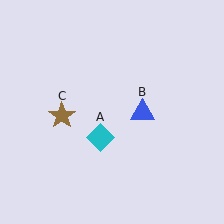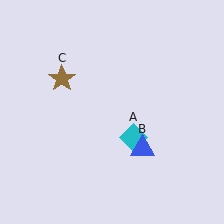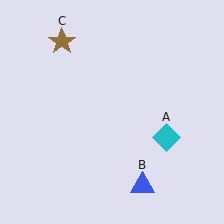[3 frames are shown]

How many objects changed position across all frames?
3 objects changed position: cyan diamond (object A), blue triangle (object B), brown star (object C).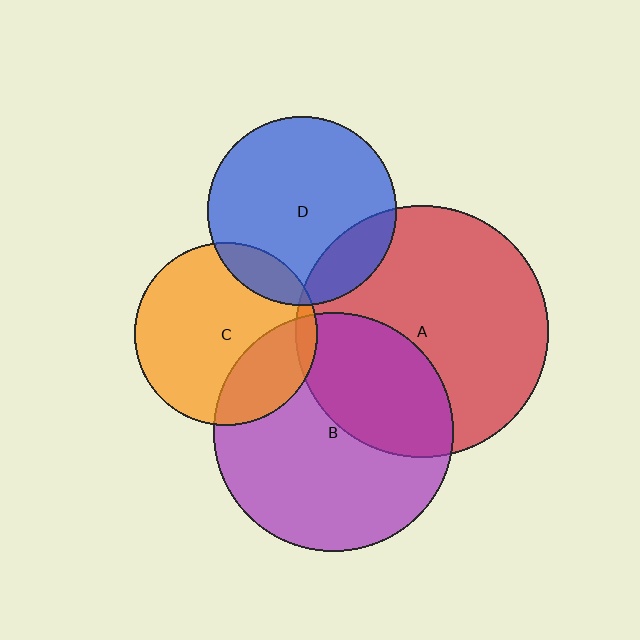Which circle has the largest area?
Circle A (red).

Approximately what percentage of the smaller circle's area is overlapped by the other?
Approximately 25%.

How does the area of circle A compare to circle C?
Approximately 1.9 times.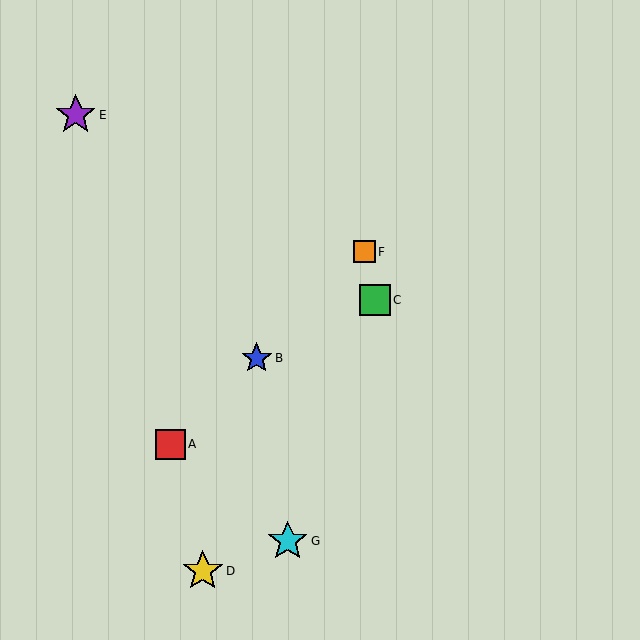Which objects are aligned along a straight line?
Objects A, B, F are aligned along a straight line.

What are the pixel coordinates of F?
Object F is at (364, 252).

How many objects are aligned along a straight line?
3 objects (A, B, F) are aligned along a straight line.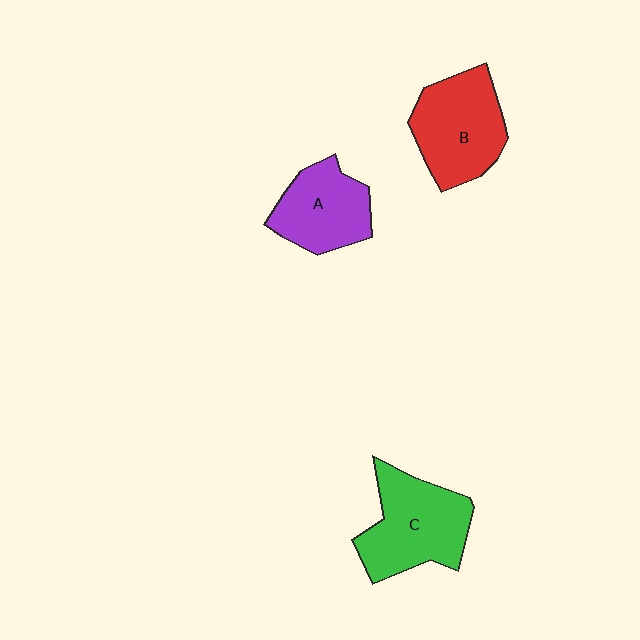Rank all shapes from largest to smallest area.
From largest to smallest: C (green), B (red), A (purple).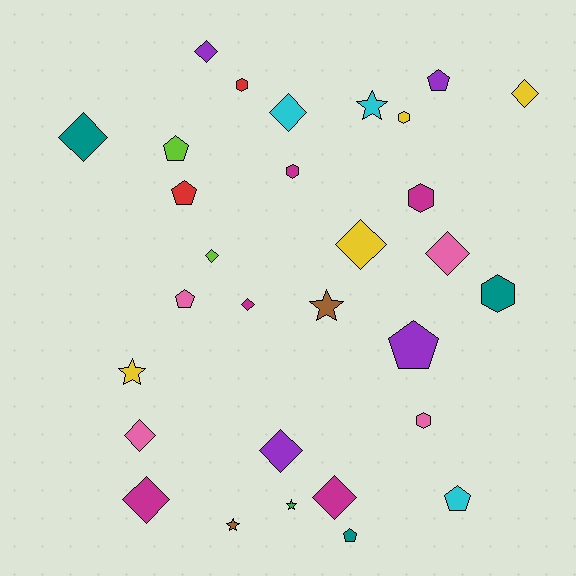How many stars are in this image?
There are 5 stars.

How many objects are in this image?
There are 30 objects.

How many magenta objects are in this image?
There are 5 magenta objects.